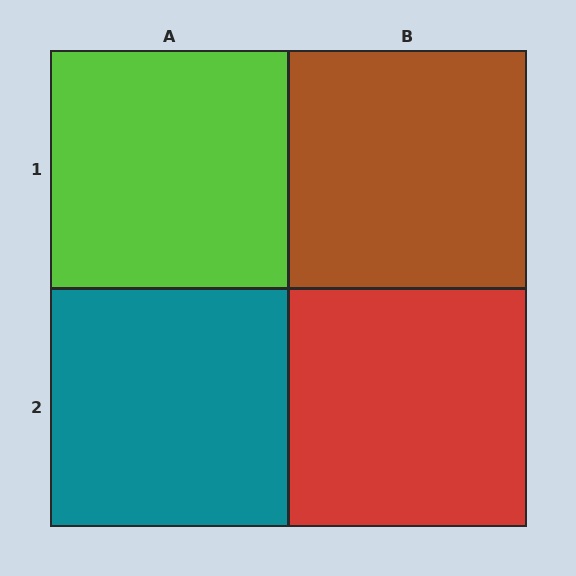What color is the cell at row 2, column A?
Teal.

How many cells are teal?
1 cell is teal.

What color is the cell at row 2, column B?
Red.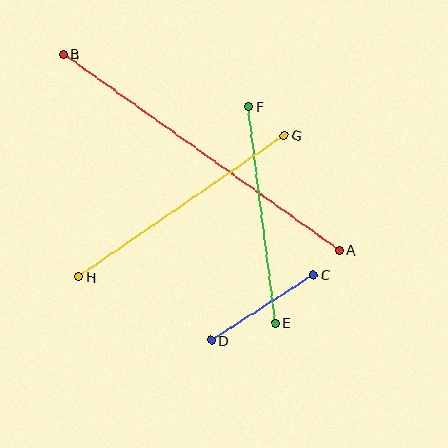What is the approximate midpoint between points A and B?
The midpoint is at approximately (201, 152) pixels.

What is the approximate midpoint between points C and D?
The midpoint is at approximately (262, 307) pixels.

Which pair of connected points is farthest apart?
Points A and B are farthest apart.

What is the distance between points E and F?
The distance is approximately 218 pixels.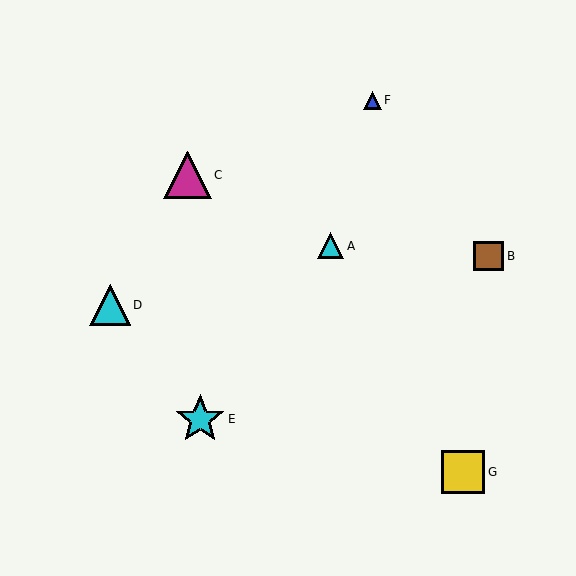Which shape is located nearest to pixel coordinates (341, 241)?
The cyan triangle (labeled A) at (331, 246) is nearest to that location.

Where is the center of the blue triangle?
The center of the blue triangle is at (372, 100).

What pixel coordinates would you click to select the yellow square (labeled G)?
Click at (463, 472) to select the yellow square G.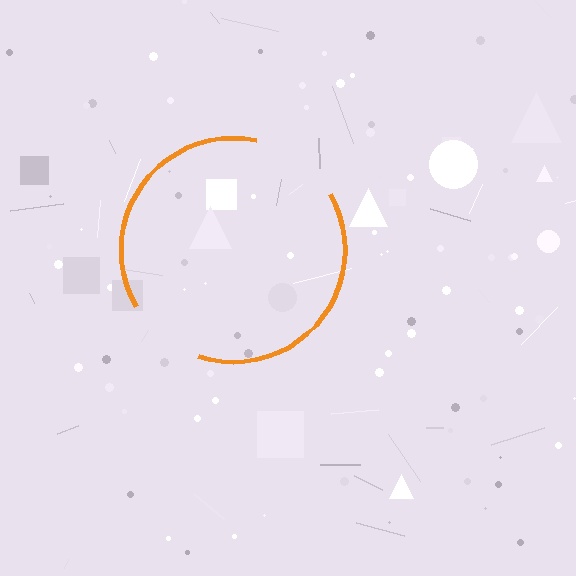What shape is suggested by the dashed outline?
The dashed outline suggests a circle.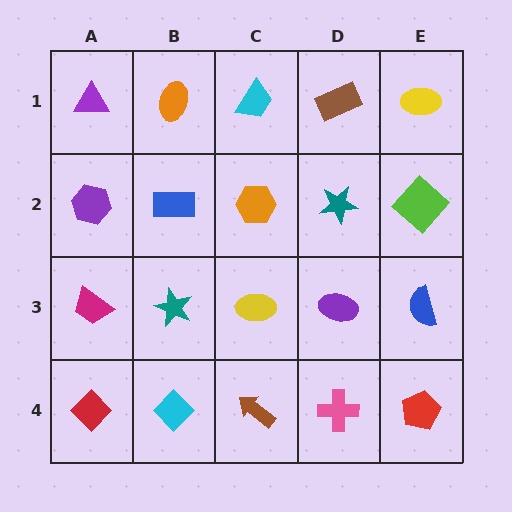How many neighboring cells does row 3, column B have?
4.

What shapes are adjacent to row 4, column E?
A blue semicircle (row 3, column E), a pink cross (row 4, column D).